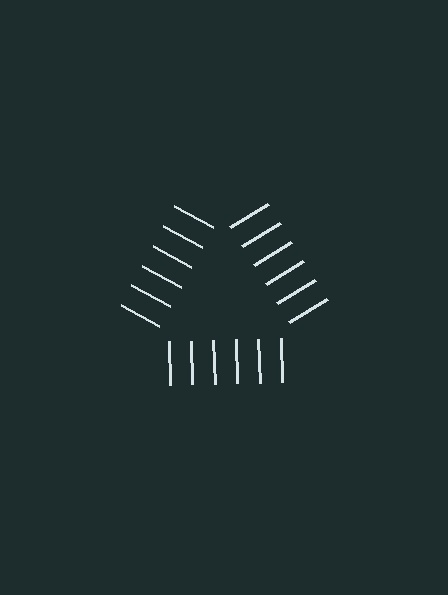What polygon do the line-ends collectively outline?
An illusory triangle — the line segments terminate on its edges but no continuous stroke is drawn.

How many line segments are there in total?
18 — 6 along each of the 3 edges.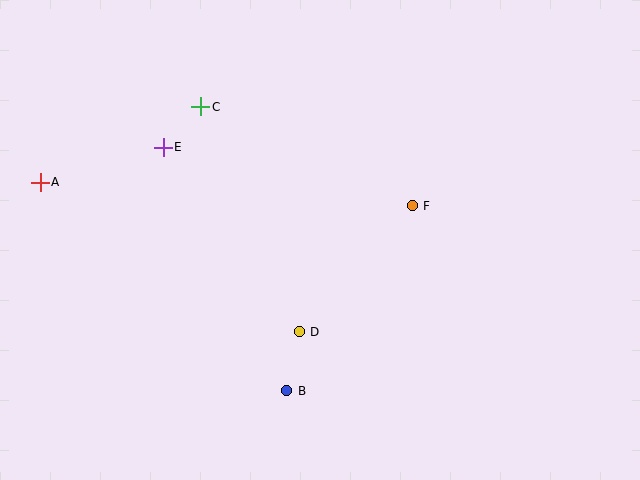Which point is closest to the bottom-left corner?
Point B is closest to the bottom-left corner.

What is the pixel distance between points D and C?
The distance between D and C is 246 pixels.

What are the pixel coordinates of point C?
Point C is at (201, 107).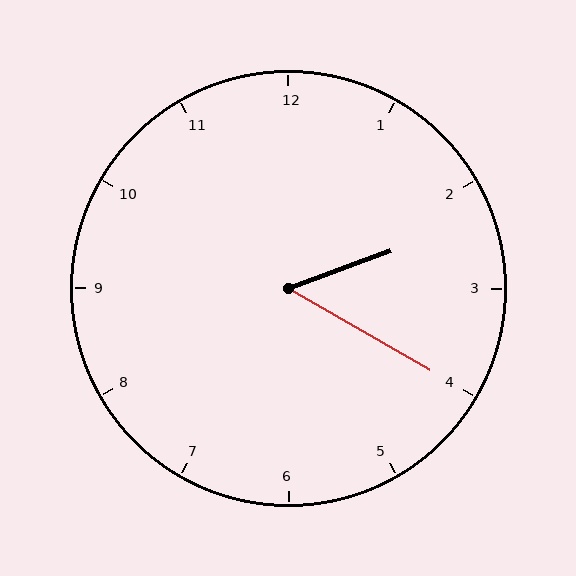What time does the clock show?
2:20.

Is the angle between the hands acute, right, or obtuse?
It is acute.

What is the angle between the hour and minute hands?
Approximately 50 degrees.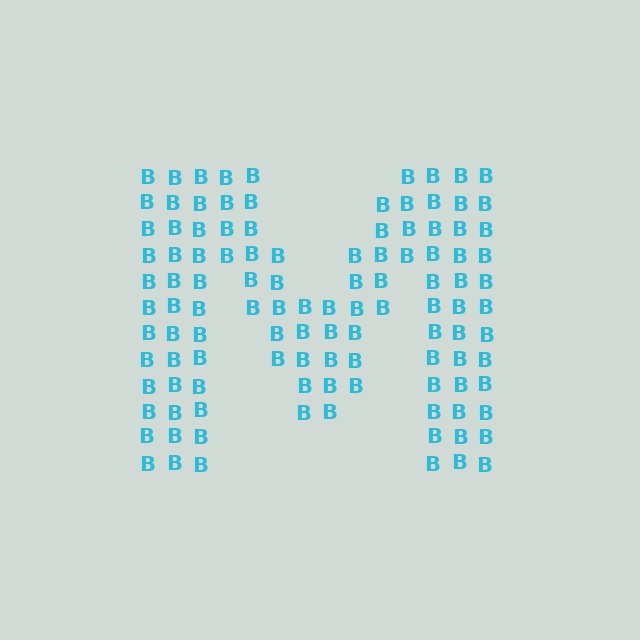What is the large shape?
The large shape is the letter M.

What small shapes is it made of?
It is made of small letter B's.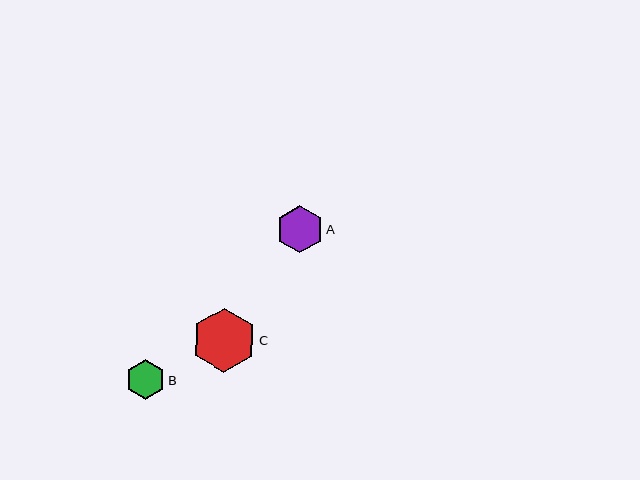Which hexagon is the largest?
Hexagon C is the largest with a size of approximately 64 pixels.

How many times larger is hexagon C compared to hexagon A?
Hexagon C is approximately 1.4 times the size of hexagon A.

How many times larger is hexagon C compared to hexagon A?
Hexagon C is approximately 1.4 times the size of hexagon A.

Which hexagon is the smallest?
Hexagon B is the smallest with a size of approximately 40 pixels.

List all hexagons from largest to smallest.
From largest to smallest: C, A, B.